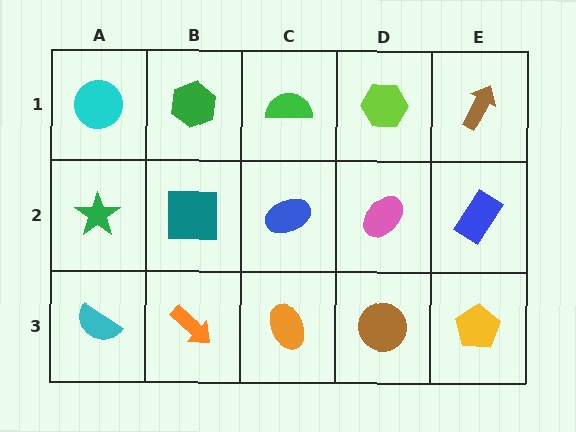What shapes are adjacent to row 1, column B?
A teal square (row 2, column B), a cyan circle (row 1, column A), a green semicircle (row 1, column C).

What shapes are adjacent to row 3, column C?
A blue ellipse (row 2, column C), an orange arrow (row 3, column B), a brown circle (row 3, column D).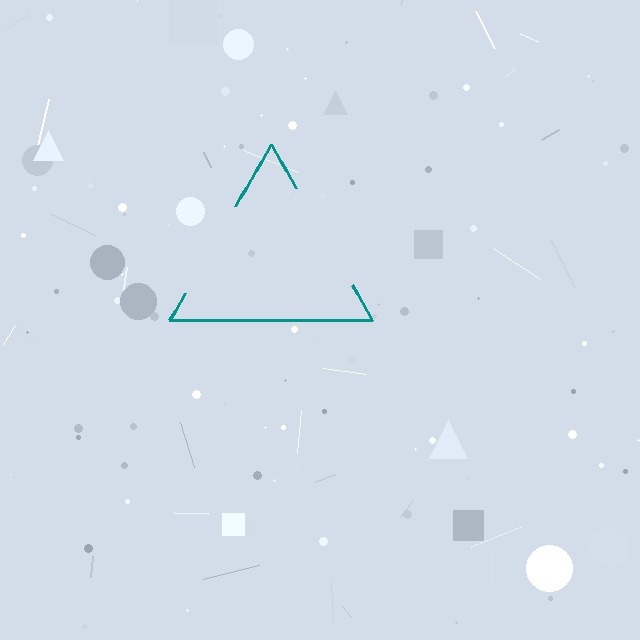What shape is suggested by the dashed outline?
The dashed outline suggests a triangle.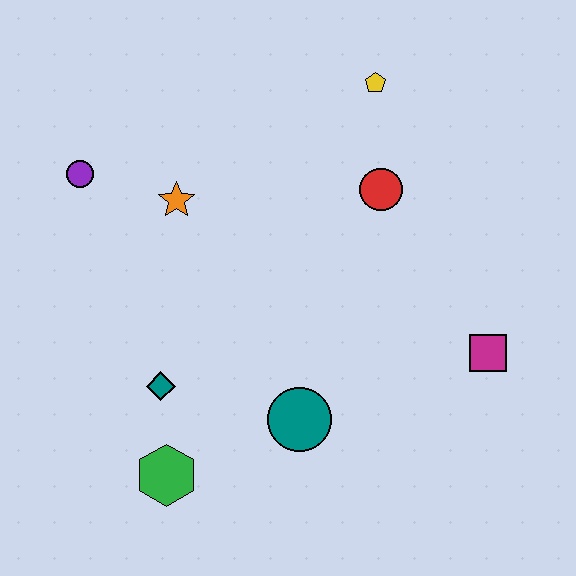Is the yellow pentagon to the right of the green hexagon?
Yes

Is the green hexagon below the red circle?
Yes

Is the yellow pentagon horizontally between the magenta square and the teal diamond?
Yes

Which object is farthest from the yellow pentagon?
The green hexagon is farthest from the yellow pentagon.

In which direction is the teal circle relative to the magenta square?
The teal circle is to the left of the magenta square.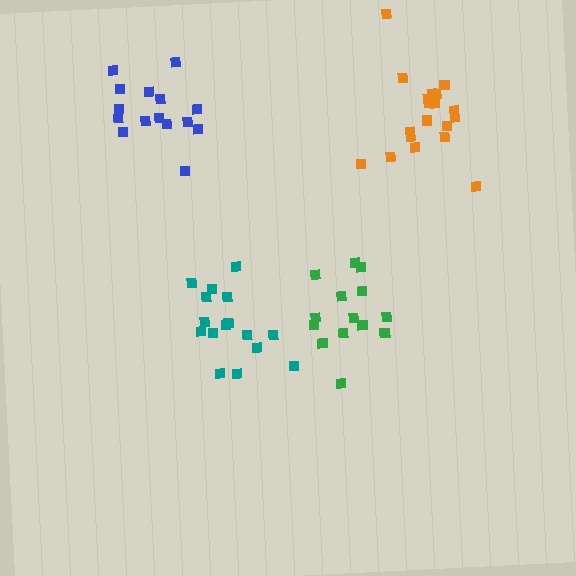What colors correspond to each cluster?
The clusters are colored: orange, green, teal, blue.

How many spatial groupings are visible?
There are 4 spatial groupings.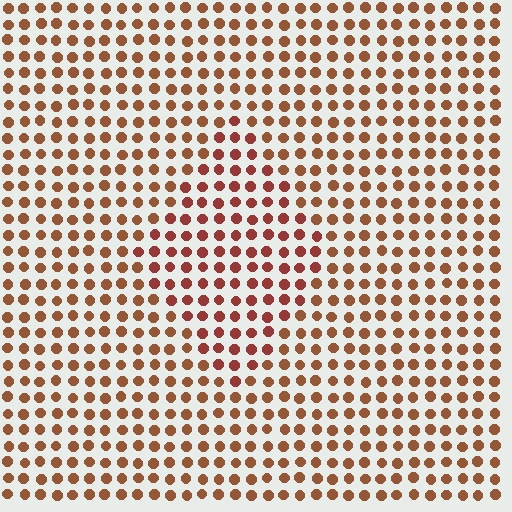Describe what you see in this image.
The image is filled with small brown elements in a uniform arrangement. A diamond-shaped region is visible where the elements are tinted to a slightly different hue, forming a subtle color boundary.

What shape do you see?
I see a diamond.